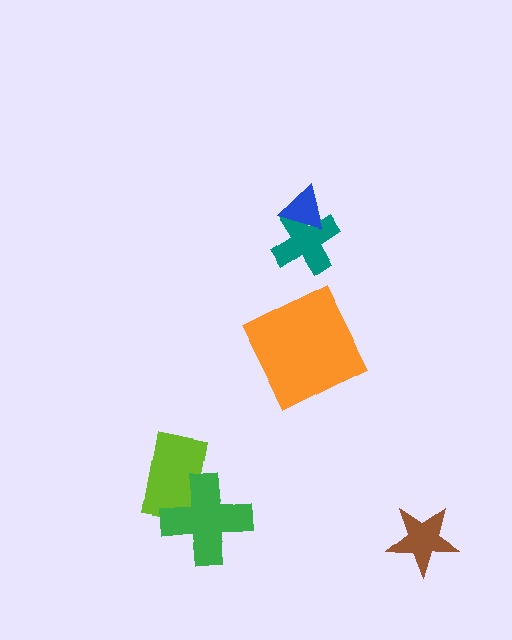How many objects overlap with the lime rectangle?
1 object overlaps with the lime rectangle.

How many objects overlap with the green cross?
1 object overlaps with the green cross.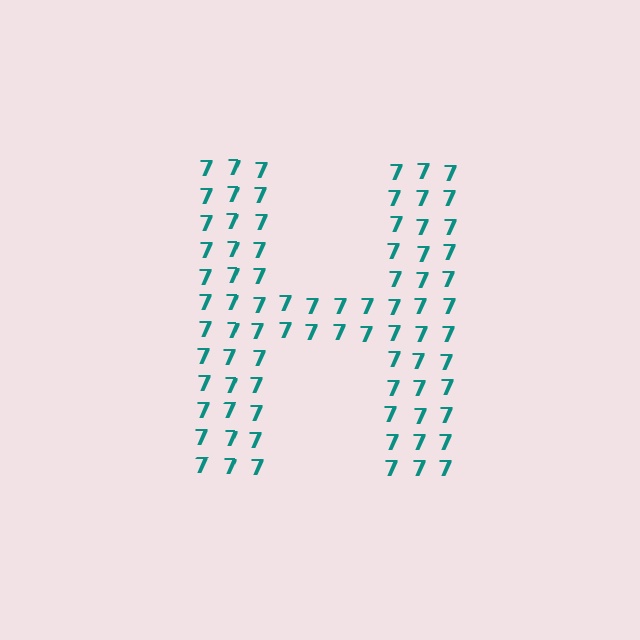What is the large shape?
The large shape is the letter H.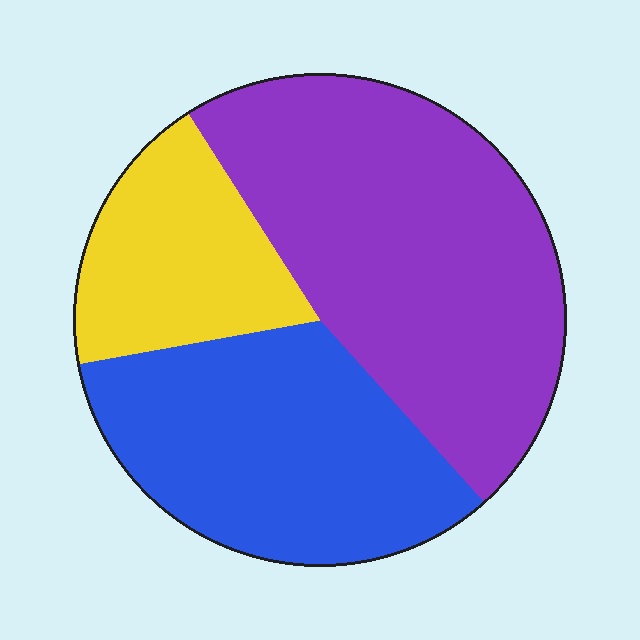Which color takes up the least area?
Yellow, at roughly 20%.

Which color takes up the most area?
Purple, at roughly 45%.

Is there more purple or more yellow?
Purple.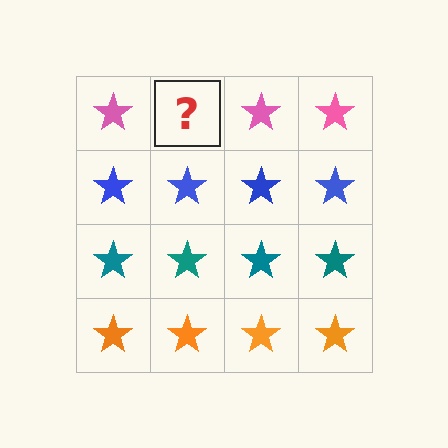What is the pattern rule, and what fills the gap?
The rule is that each row has a consistent color. The gap should be filled with a pink star.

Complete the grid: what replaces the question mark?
The question mark should be replaced with a pink star.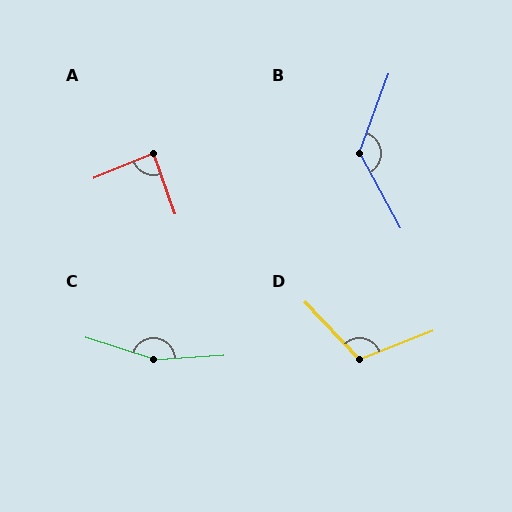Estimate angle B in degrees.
Approximately 131 degrees.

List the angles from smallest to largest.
A (87°), D (112°), B (131°), C (159°).